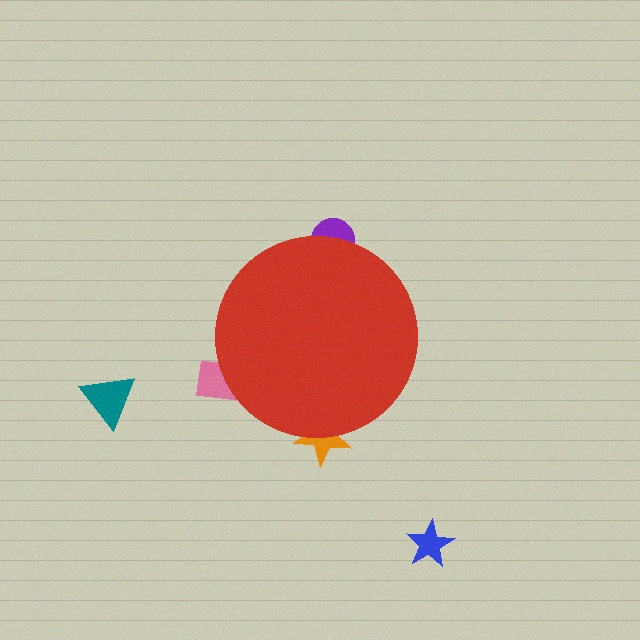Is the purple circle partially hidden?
Yes, the purple circle is partially hidden behind the red circle.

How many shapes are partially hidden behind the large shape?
3 shapes are partially hidden.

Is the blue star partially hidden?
No, the blue star is fully visible.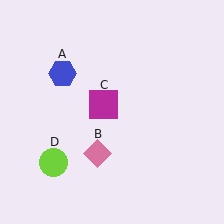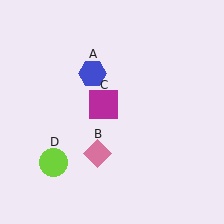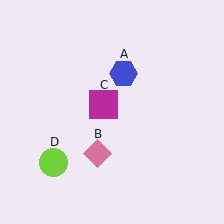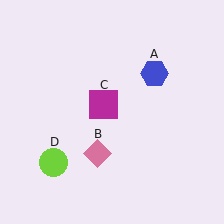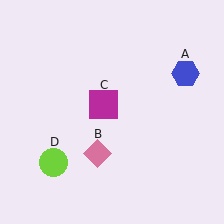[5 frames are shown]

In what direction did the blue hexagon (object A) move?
The blue hexagon (object A) moved right.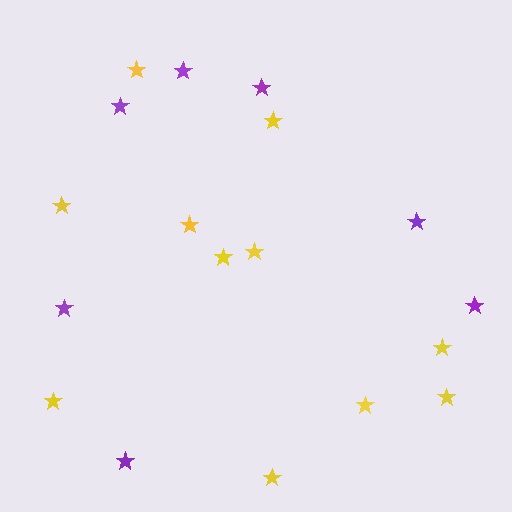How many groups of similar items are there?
There are 2 groups: one group of purple stars (7) and one group of yellow stars (11).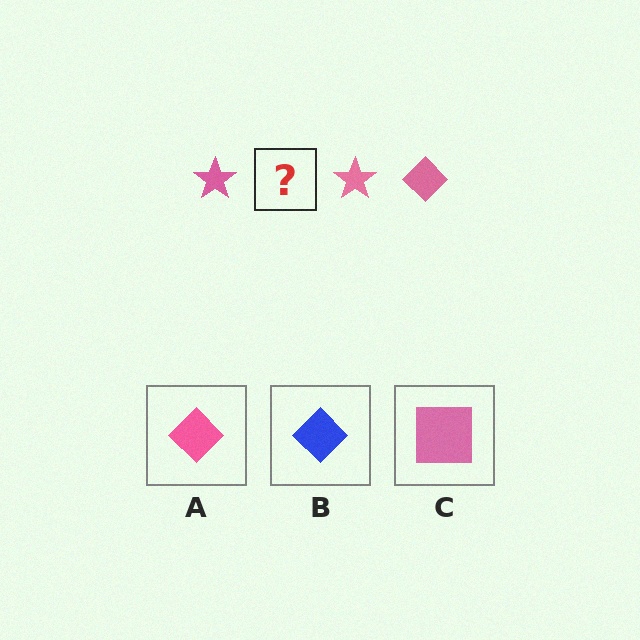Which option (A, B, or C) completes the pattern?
A.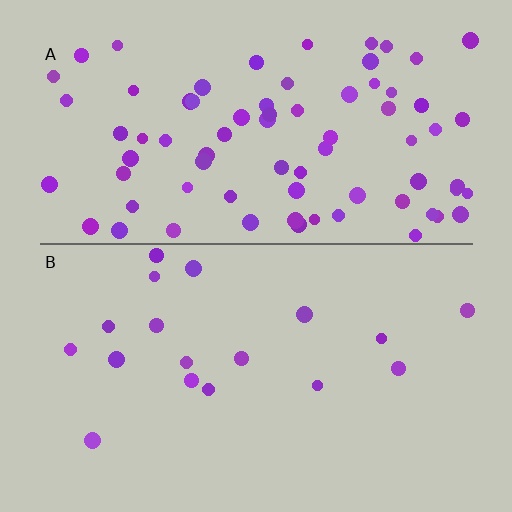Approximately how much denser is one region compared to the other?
Approximately 4.3× — region A over region B.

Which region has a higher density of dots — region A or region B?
A (the top).